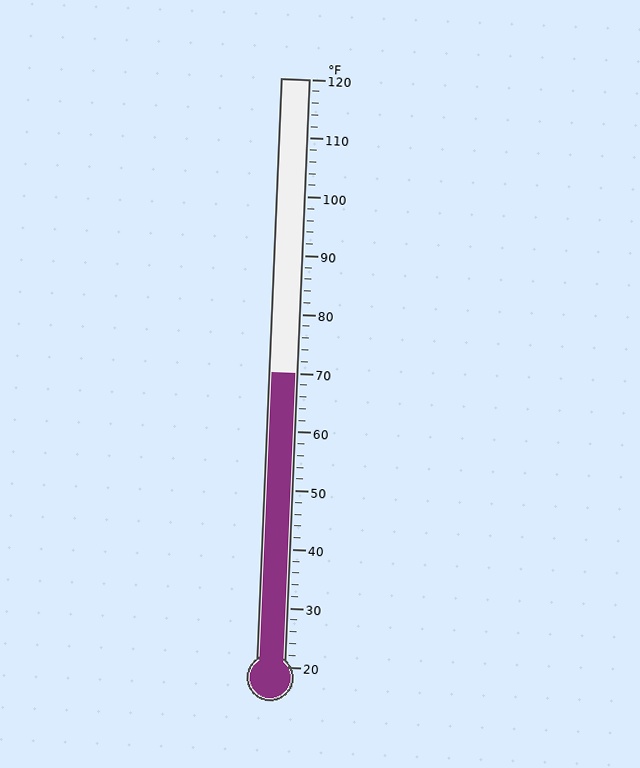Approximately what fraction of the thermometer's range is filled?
The thermometer is filled to approximately 50% of its range.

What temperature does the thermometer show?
The thermometer shows approximately 70°F.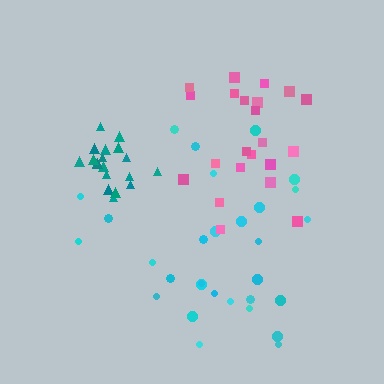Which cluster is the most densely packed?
Teal.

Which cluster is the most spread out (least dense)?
Cyan.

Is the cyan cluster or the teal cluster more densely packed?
Teal.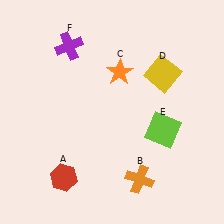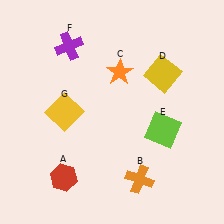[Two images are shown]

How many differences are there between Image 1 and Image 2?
There is 1 difference between the two images.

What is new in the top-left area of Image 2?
A yellow square (G) was added in the top-left area of Image 2.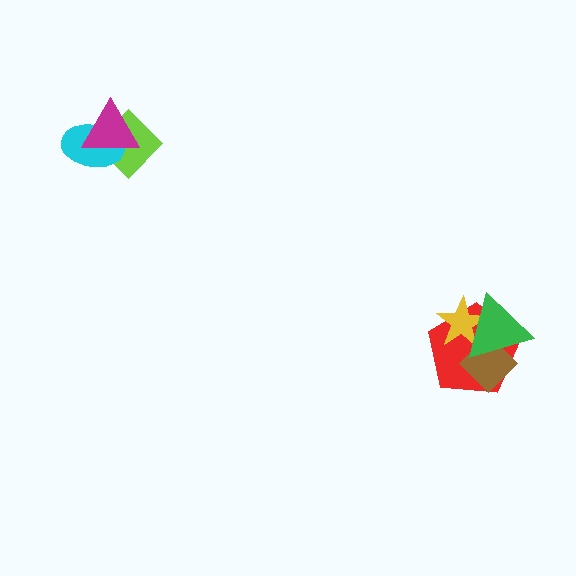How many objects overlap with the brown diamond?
3 objects overlap with the brown diamond.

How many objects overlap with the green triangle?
3 objects overlap with the green triangle.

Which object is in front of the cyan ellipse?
The magenta triangle is in front of the cyan ellipse.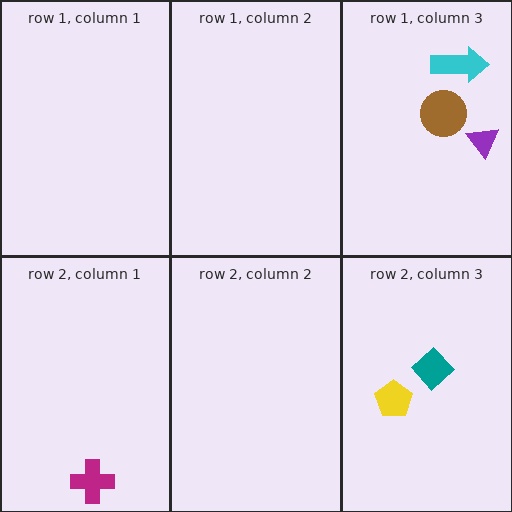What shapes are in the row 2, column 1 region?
The magenta cross.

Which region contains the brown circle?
The row 1, column 3 region.